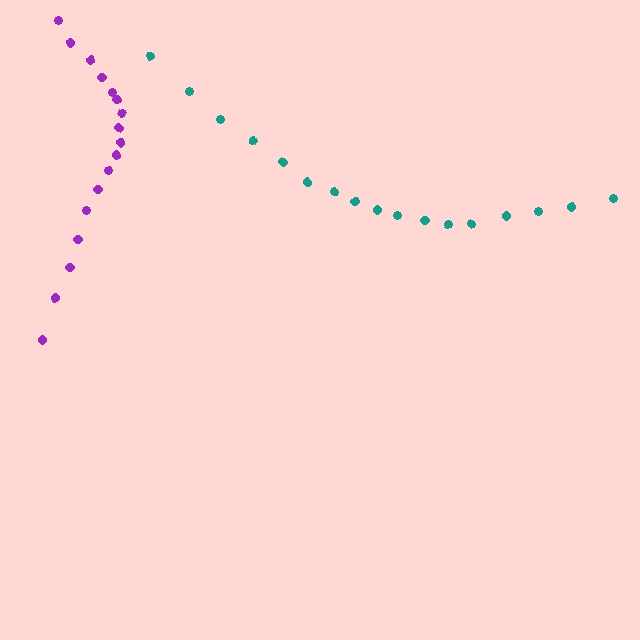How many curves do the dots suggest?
There are 2 distinct paths.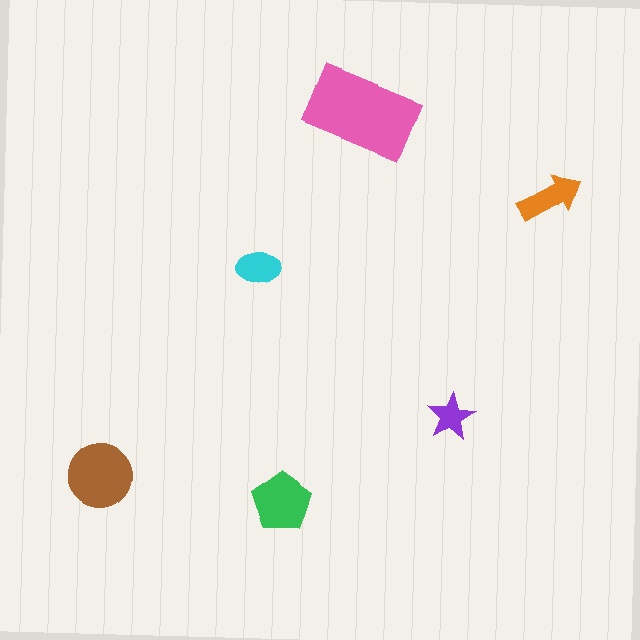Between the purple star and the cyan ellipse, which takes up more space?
The cyan ellipse.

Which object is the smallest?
The purple star.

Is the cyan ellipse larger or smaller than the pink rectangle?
Smaller.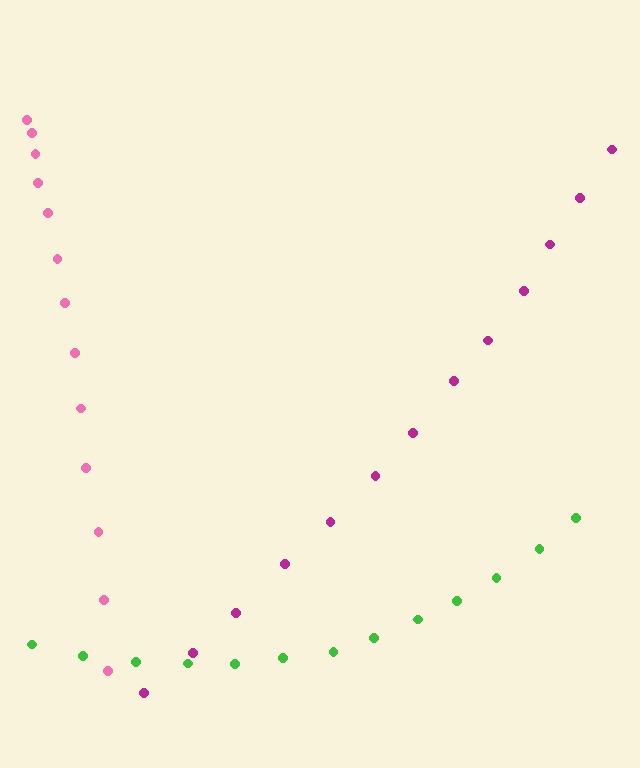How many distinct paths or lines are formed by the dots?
There are 3 distinct paths.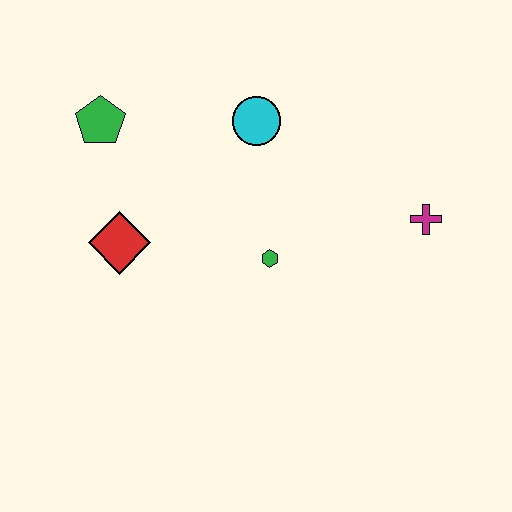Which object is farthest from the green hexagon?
The green pentagon is farthest from the green hexagon.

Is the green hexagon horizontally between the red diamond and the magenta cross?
Yes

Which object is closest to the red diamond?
The green pentagon is closest to the red diamond.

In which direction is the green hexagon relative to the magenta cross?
The green hexagon is to the left of the magenta cross.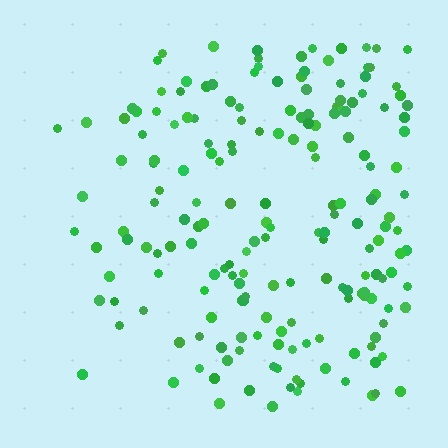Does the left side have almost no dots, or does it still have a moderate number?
Still a moderate number, just noticeably fewer than the right.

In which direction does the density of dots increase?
From left to right, with the right side densest.